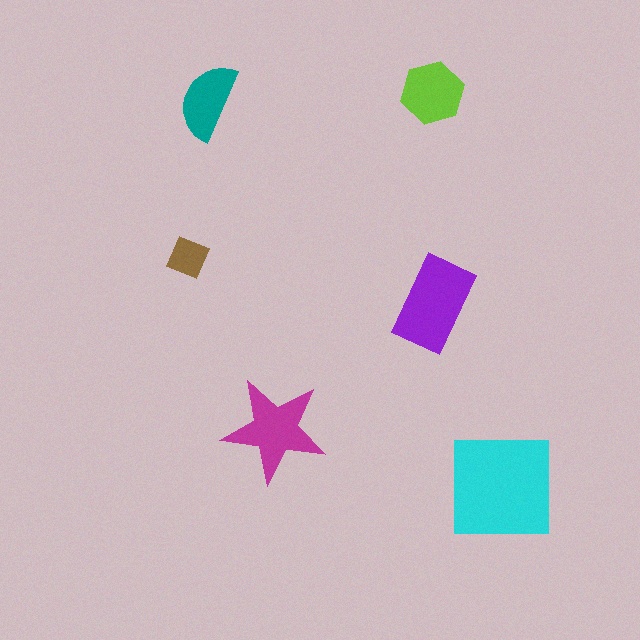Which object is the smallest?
The brown diamond.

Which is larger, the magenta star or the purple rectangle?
The purple rectangle.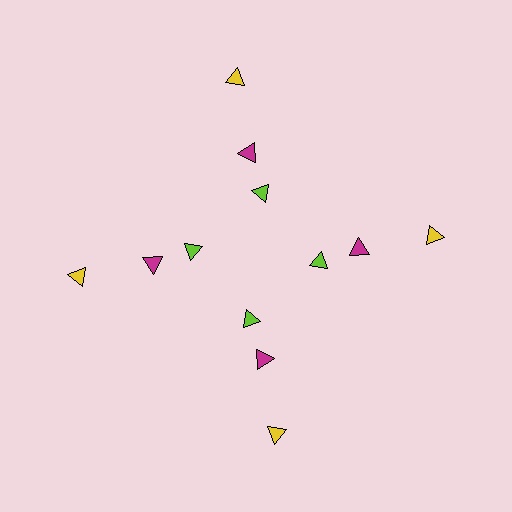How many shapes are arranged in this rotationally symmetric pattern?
There are 12 shapes, arranged in 4 groups of 3.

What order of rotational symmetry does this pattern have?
This pattern has 4-fold rotational symmetry.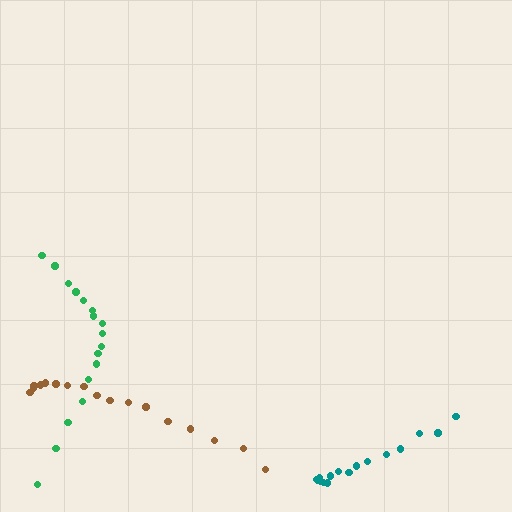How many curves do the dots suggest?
There are 3 distinct paths.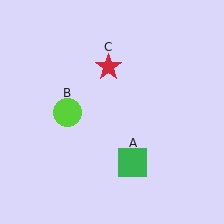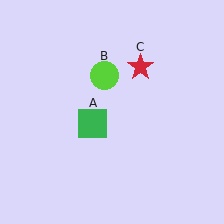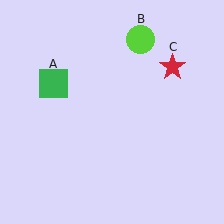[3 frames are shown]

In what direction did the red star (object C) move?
The red star (object C) moved right.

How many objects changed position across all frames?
3 objects changed position: green square (object A), lime circle (object B), red star (object C).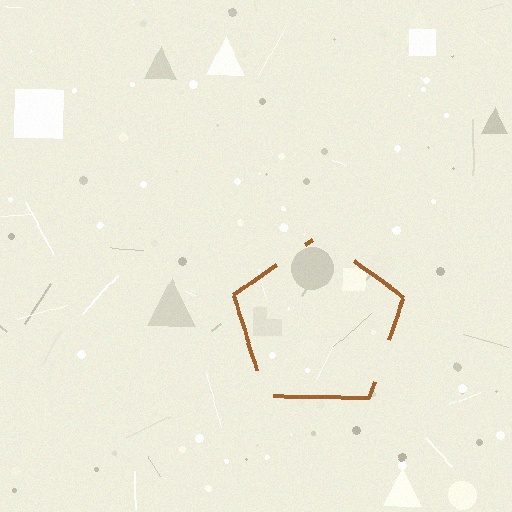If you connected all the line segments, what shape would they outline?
They would outline a pentagon.